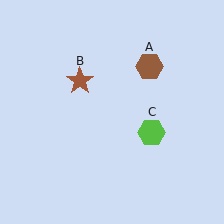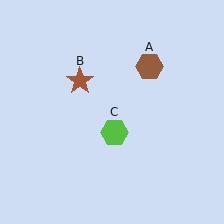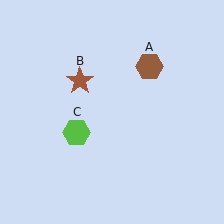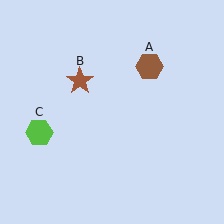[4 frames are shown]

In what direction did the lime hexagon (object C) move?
The lime hexagon (object C) moved left.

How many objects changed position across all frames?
1 object changed position: lime hexagon (object C).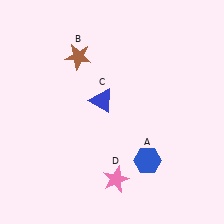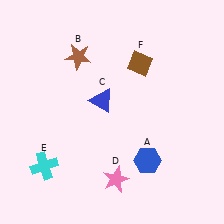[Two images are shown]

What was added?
A cyan cross (E), a brown diamond (F) were added in Image 2.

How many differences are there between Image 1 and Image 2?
There are 2 differences between the two images.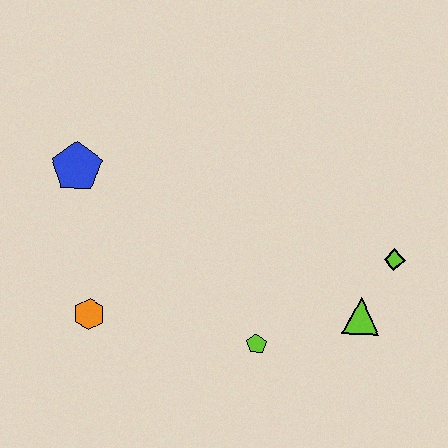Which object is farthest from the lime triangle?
The blue pentagon is farthest from the lime triangle.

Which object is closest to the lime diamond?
The lime triangle is closest to the lime diamond.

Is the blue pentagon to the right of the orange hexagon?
No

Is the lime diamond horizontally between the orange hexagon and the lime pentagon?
No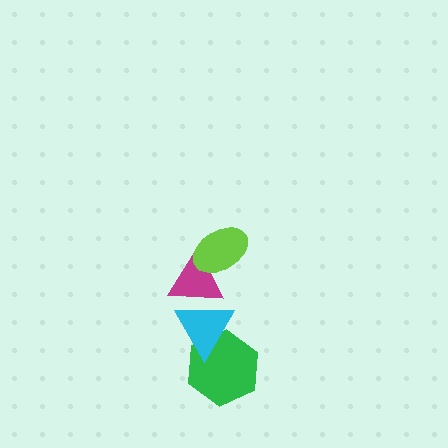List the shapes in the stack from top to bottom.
From top to bottom: the lime ellipse, the magenta triangle, the cyan triangle, the green hexagon.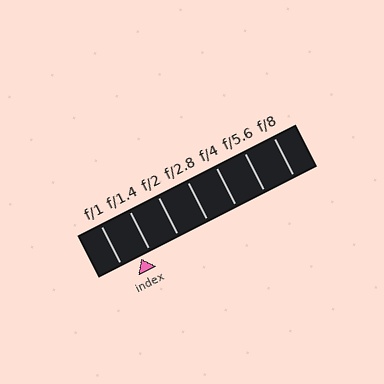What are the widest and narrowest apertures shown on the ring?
The widest aperture shown is f/1 and the narrowest is f/8.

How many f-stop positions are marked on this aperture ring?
There are 7 f-stop positions marked.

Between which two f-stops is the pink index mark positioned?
The index mark is between f/1 and f/1.4.